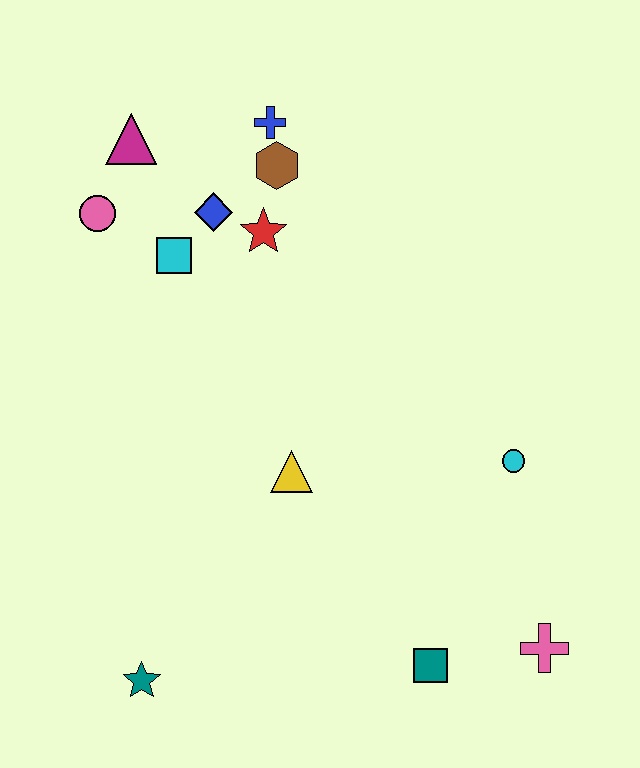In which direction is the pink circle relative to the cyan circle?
The pink circle is to the left of the cyan circle.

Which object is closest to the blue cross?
The brown hexagon is closest to the blue cross.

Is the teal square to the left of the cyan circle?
Yes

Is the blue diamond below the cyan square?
No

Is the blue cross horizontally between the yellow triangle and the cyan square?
Yes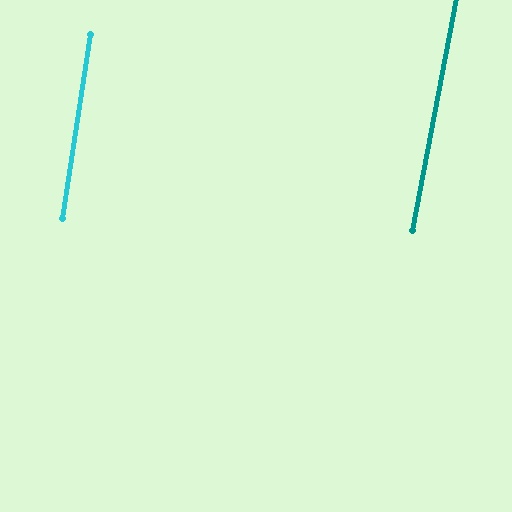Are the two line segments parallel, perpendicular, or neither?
Parallel — their directions differ by only 2.0°.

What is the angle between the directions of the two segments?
Approximately 2 degrees.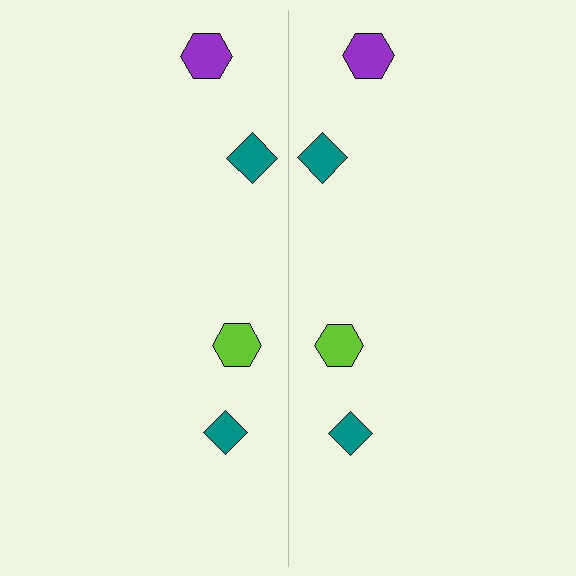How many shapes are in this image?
There are 8 shapes in this image.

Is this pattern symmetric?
Yes, this pattern has bilateral (reflection) symmetry.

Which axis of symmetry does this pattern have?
The pattern has a vertical axis of symmetry running through the center of the image.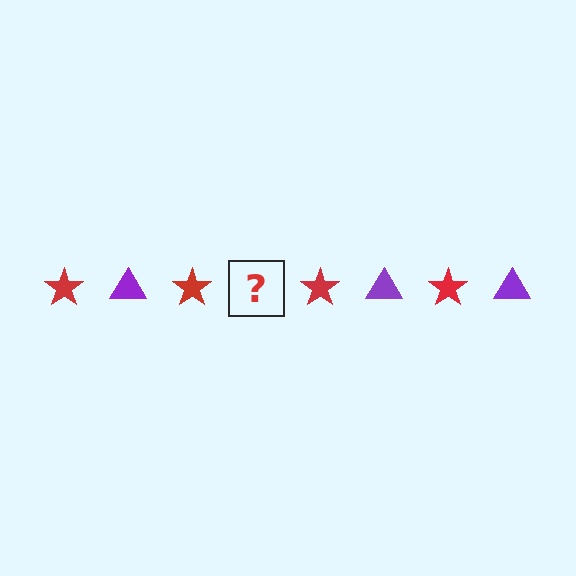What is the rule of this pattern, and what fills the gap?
The rule is that the pattern alternates between red star and purple triangle. The gap should be filled with a purple triangle.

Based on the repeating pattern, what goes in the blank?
The blank should be a purple triangle.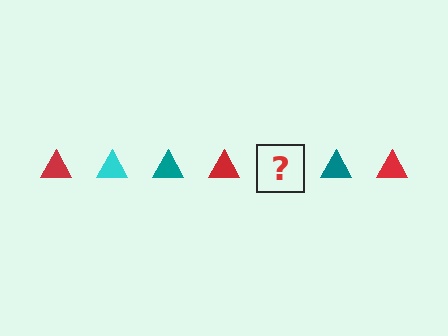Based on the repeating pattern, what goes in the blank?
The blank should be a cyan triangle.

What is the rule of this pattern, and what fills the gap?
The rule is that the pattern cycles through red, cyan, teal triangles. The gap should be filled with a cyan triangle.